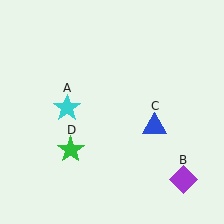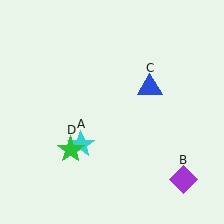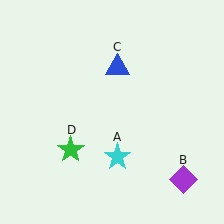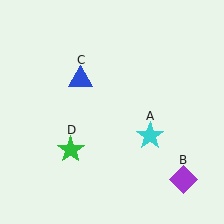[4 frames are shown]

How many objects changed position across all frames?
2 objects changed position: cyan star (object A), blue triangle (object C).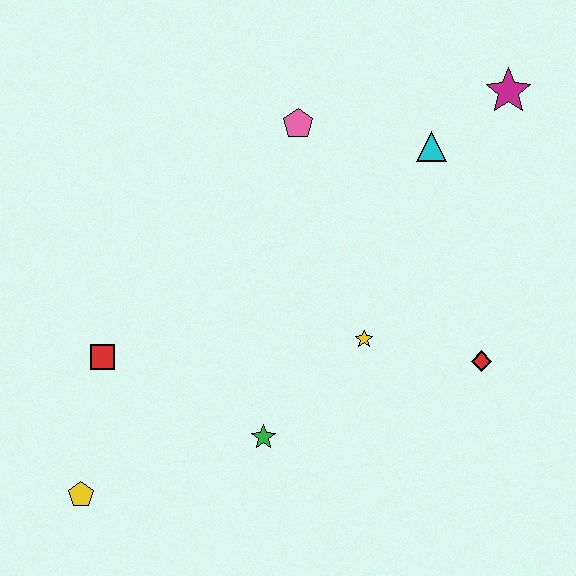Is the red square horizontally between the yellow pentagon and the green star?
Yes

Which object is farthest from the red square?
The magenta star is farthest from the red square.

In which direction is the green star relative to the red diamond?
The green star is to the left of the red diamond.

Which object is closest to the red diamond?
The yellow star is closest to the red diamond.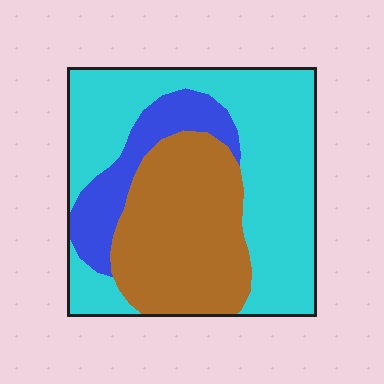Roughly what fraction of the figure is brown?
Brown covers 34% of the figure.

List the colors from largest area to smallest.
From largest to smallest: cyan, brown, blue.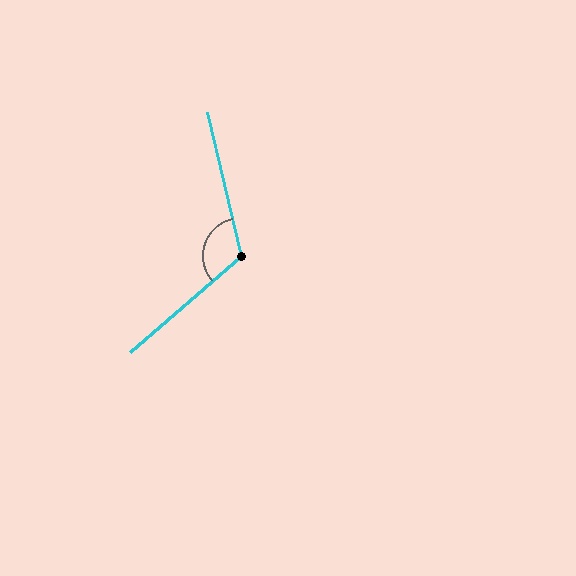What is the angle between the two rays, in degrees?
Approximately 118 degrees.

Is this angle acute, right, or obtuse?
It is obtuse.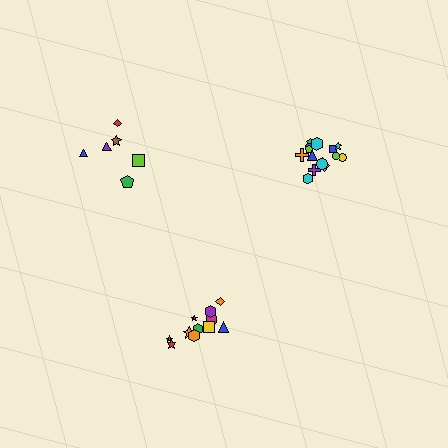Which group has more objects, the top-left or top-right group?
The top-right group.